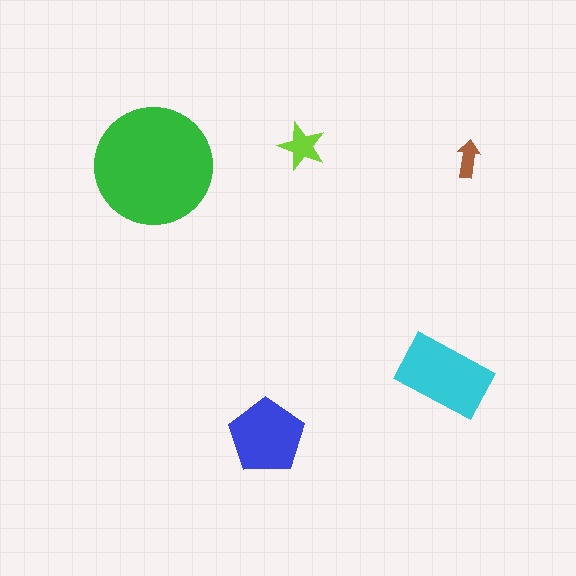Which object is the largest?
The green circle.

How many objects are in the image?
There are 5 objects in the image.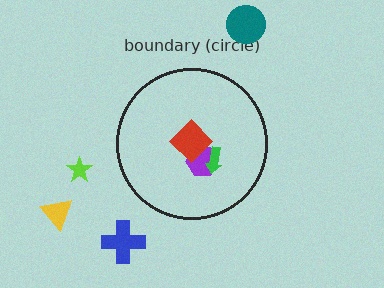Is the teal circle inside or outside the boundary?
Outside.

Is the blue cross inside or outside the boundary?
Outside.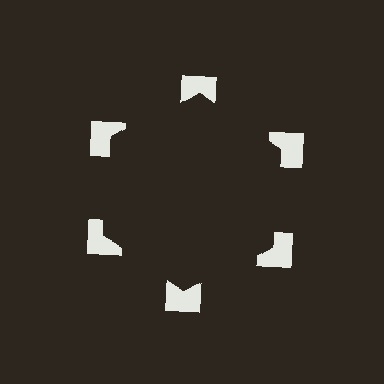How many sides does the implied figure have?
6 sides.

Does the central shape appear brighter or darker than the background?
It typically appears slightly darker than the background, even though no actual brightness change is drawn.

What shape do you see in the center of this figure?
An illusory hexagon — its edges are inferred from the aligned wedge cuts in the notched squares, not physically drawn.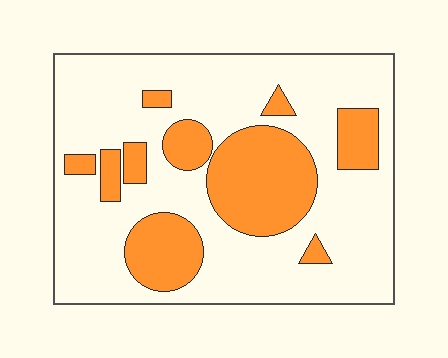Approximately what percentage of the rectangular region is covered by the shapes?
Approximately 30%.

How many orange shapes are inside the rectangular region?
10.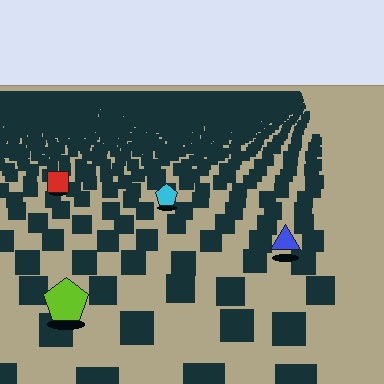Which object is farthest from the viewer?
The red square is farthest from the viewer. It appears smaller and the ground texture around it is denser.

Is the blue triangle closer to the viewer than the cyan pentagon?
Yes. The blue triangle is closer — you can tell from the texture gradient: the ground texture is coarser near it.